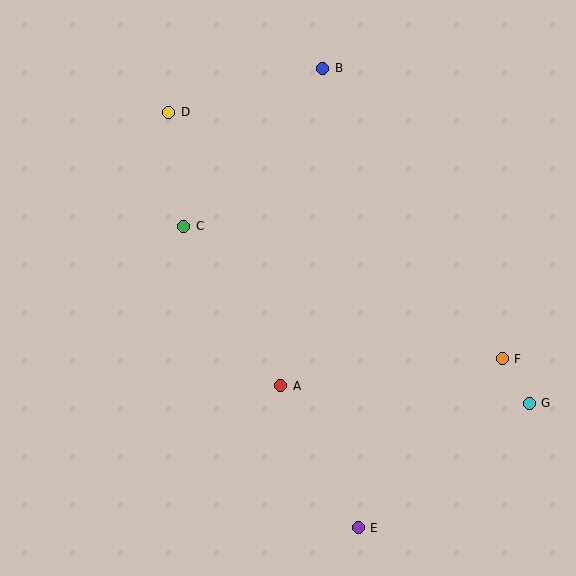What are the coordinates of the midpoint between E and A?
The midpoint between E and A is at (320, 457).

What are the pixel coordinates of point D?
Point D is at (168, 112).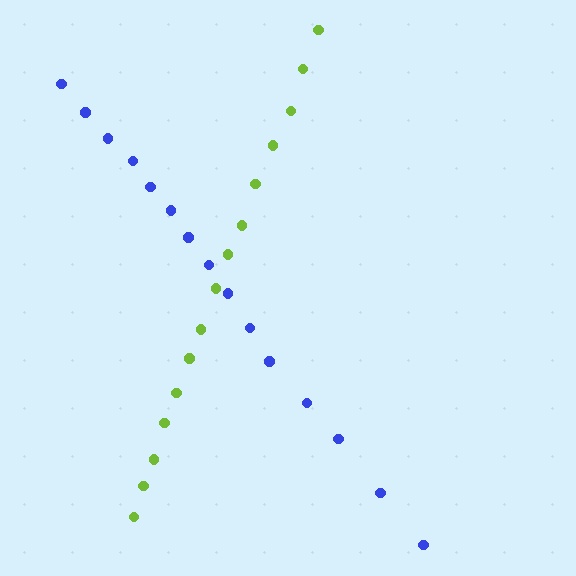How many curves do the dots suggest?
There are 2 distinct paths.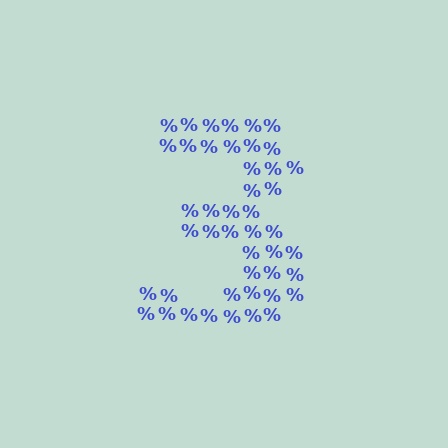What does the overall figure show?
The overall figure shows the digit 3.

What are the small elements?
The small elements are percent signs.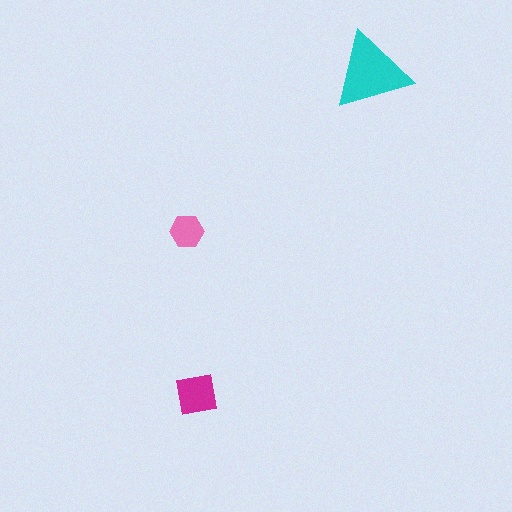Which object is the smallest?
The pink hexagon.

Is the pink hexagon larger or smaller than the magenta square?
Smaller.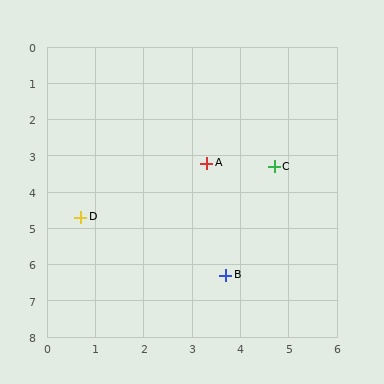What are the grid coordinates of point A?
Point A is at approximately (3.3, 3.2).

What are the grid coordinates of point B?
Point B is at approximately (3.7, 6.3).